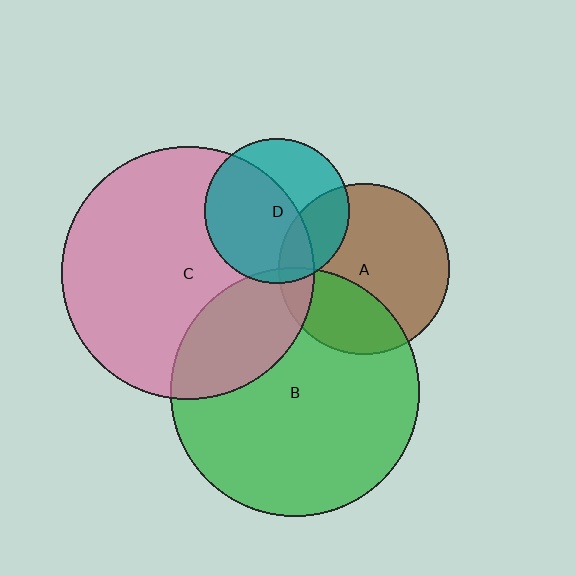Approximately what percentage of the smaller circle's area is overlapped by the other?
Approximately 30%.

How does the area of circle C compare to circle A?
Approximately 2.2 times.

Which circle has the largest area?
Circle C (pink).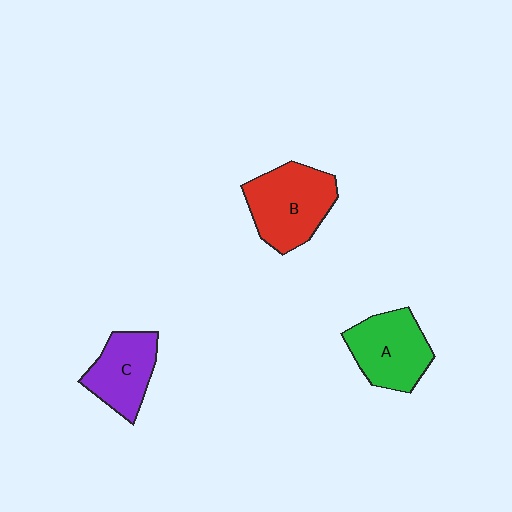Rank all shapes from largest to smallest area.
From largest to smallest: B (red), A (green), C (purple).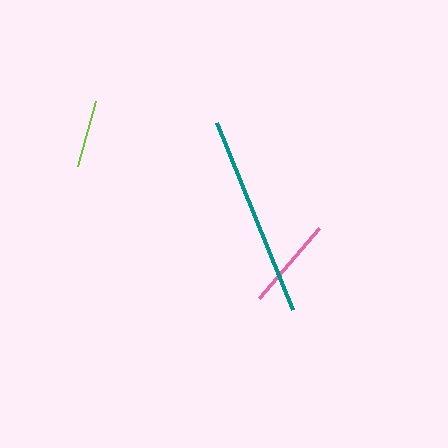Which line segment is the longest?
The teal line is the longest at approximately 202 pixels.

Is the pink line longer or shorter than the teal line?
The teal line is longer than the pink line.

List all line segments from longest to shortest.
From longest to shortest: teal, pink, lime.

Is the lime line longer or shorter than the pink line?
The pink line is longer than the lime line.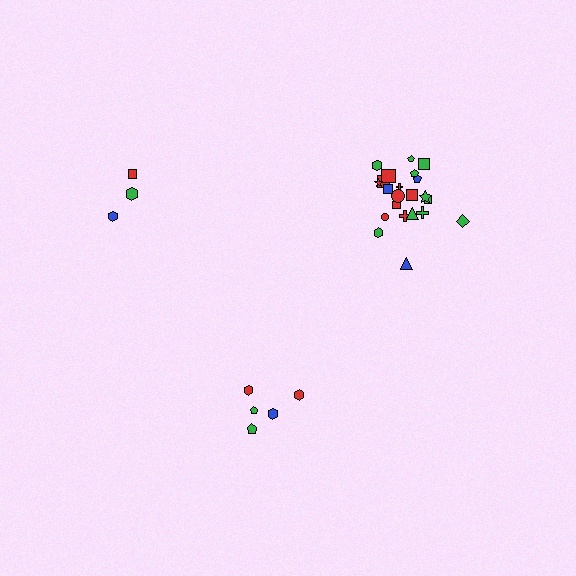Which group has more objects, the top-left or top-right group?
The top-right group.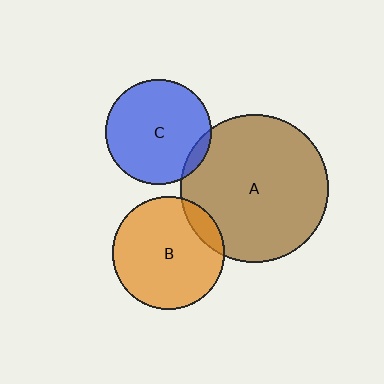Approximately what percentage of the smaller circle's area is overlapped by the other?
Approximately 10%.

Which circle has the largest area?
Circle A (brown).